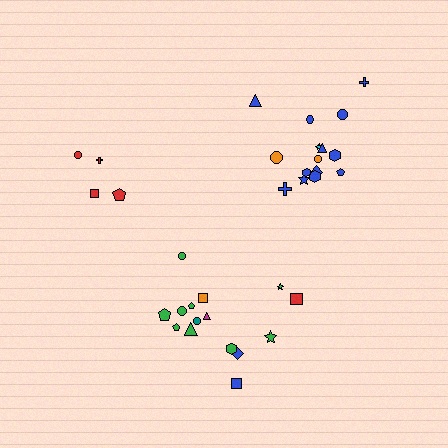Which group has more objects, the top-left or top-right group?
The top-right group.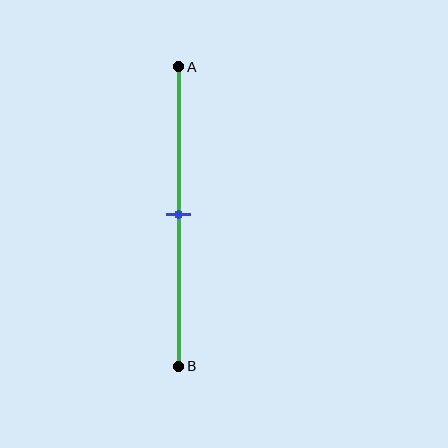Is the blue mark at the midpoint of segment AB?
Yes, the mark is approximately at the midpoint.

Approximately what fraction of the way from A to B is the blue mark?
The blue mark is approximately 50% of the way from A to B.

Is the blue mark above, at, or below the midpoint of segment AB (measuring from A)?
The blue mark is approximately at the midpoint of segment AB.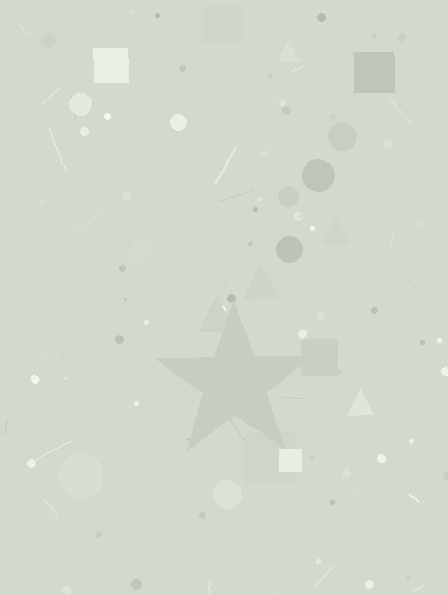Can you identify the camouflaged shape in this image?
The camouflaged shape is a star.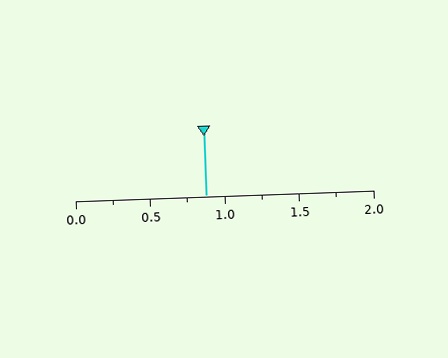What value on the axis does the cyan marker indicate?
The marker indicates approximately 0.88.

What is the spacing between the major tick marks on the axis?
The major ticks are spaced 0.5 apart.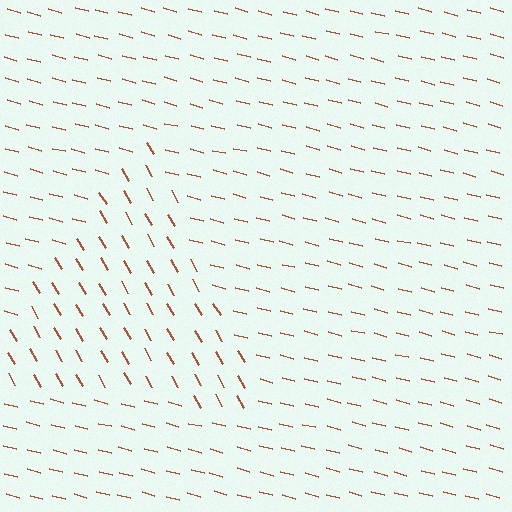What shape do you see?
I see a triangle.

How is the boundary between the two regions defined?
The boundary is defined purely by a change in line orientation (approximately 45 degrees difference). All lines are the same color and thickness.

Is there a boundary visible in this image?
Yes, there is a texture boundary formed by a change in line orientation.